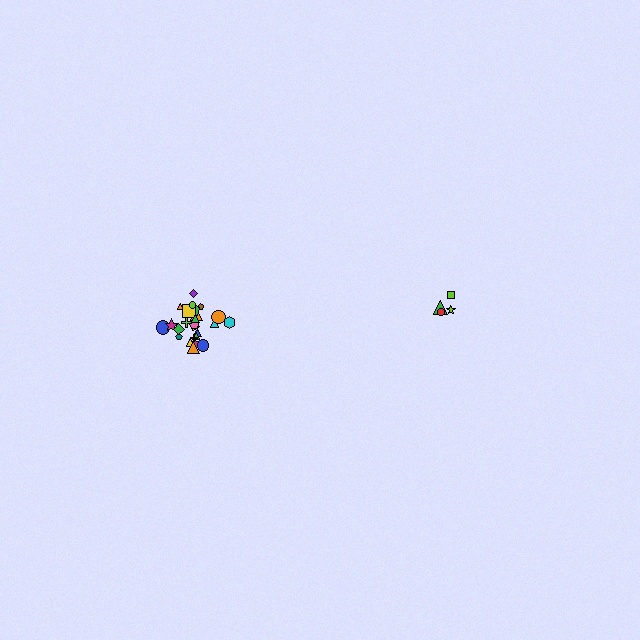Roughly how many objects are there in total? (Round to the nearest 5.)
Roughly 30 objects in total.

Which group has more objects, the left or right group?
The left group.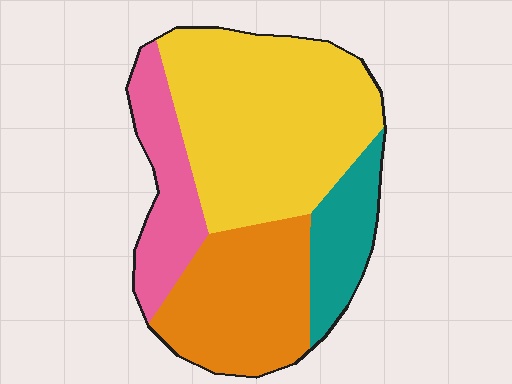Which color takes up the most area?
Yellow, at roughly 45%.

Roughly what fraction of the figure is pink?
Pink takes up about one sixth (1/6) of the figure.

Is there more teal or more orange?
Orange.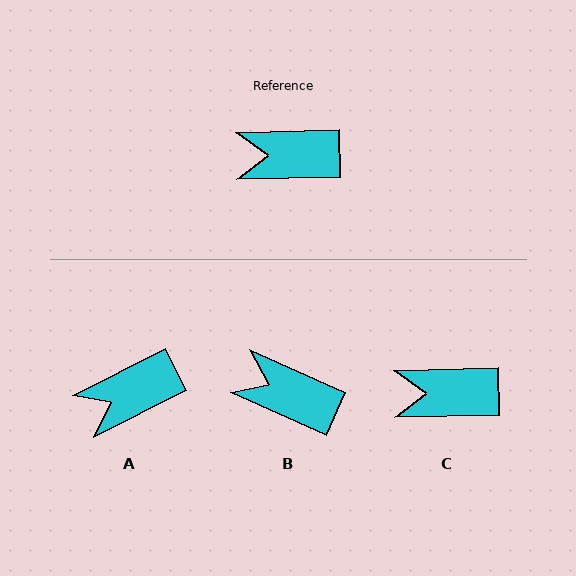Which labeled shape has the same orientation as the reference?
C.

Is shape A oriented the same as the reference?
No, it is off by about 25 degrees.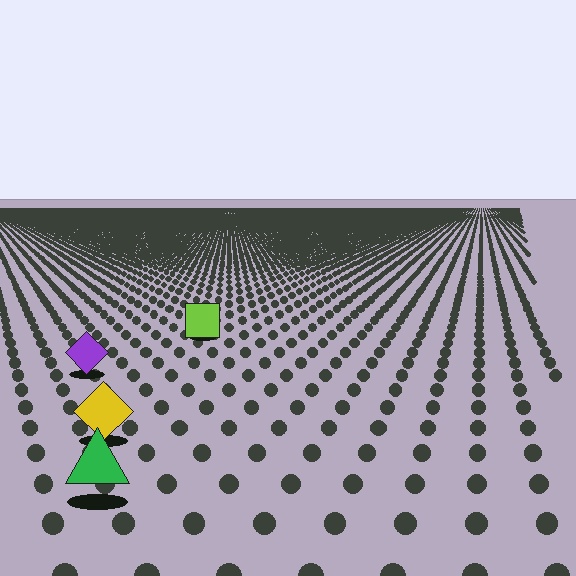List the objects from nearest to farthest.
From nearest to farthest: the green triangle, the yellow diamond, the purple diamond, the lime square.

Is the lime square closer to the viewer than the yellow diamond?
No. The yellow diamond is closer — you can tell from the texture gradient: the ground texture is coarser near it.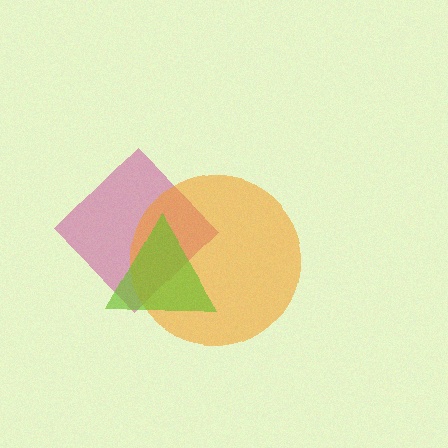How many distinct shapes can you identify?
There are 3 distinct shapes: a magenta diamond, an orange circle, a lime triangle.